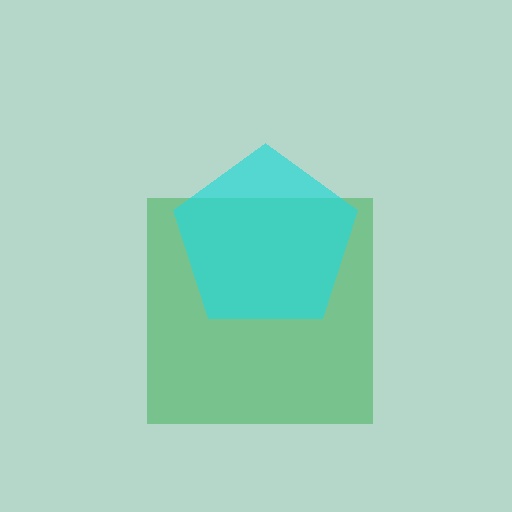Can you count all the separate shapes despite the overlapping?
Yes, there are 2 separate shapes.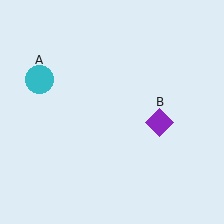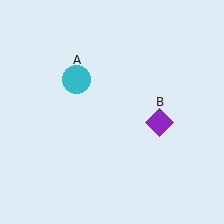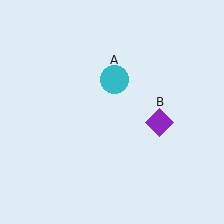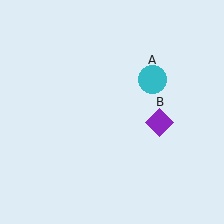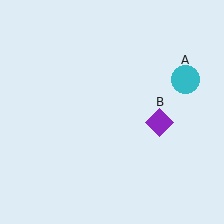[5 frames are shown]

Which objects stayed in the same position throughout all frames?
Purple diamond (object B) remained stationary.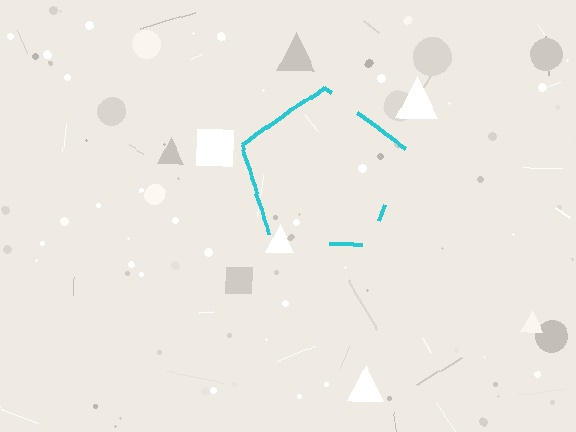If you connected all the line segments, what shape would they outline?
They would outline a pentagon.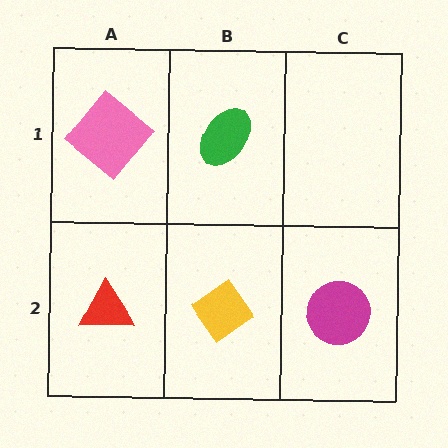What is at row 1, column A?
A pink diamond.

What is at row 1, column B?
A green ellipse.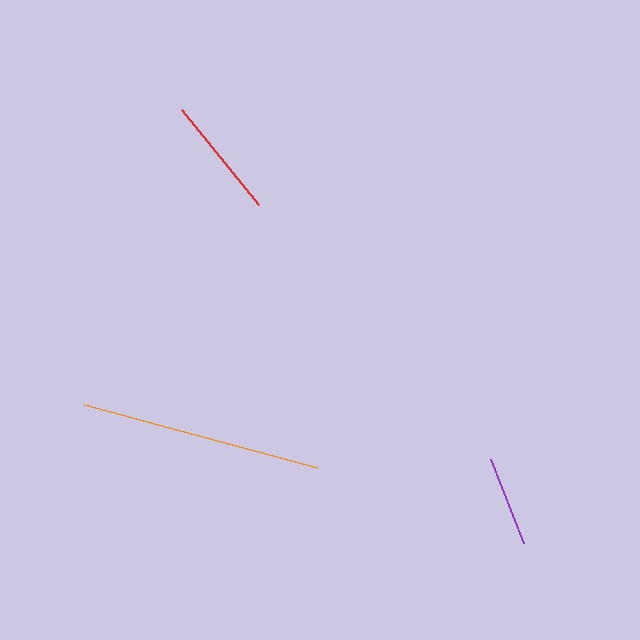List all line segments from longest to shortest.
From longest to shortest: orange, red, purple.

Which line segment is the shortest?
The purple line is the shortest at approximately 90 pixels.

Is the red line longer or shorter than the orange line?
The orange line is longer than the red line.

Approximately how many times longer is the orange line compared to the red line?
The orange line is approximately 2.0 times the length of the red line.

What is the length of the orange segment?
The orange segment is approximately 242 pixels long.